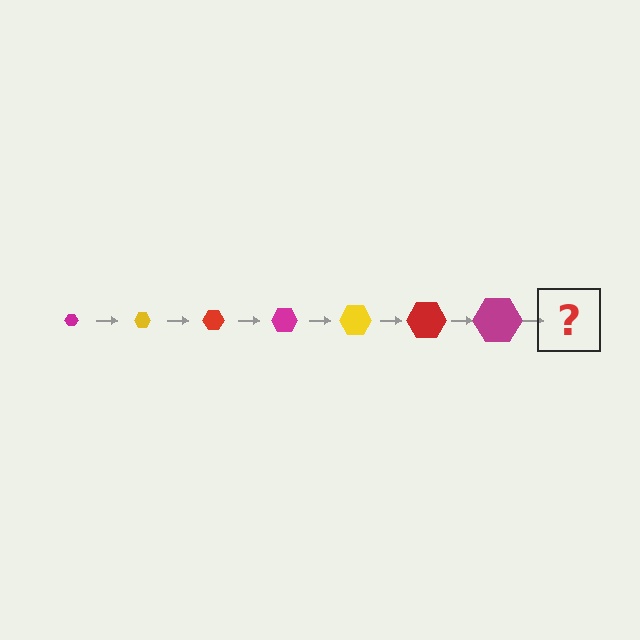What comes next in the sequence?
The next element should be a yellow hexagon, larger than the previous one.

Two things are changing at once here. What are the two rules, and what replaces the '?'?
The two rules are that the hexagon grows larger each step and the color cycles through magenta, yellow, and red. The '?' should be a yellow hexagon, larger than the previous one.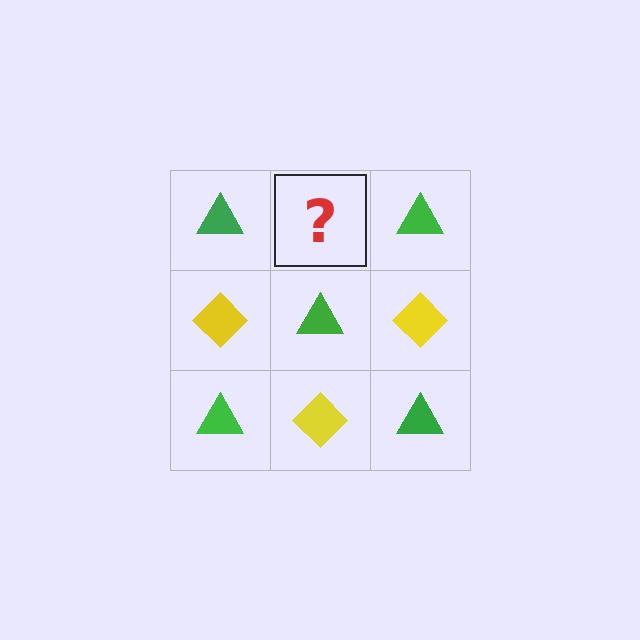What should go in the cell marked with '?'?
The missing cell should contain a yellow diamond.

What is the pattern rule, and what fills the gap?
The rule is that it alternates green triangle and yellow diamond in a checkerboard pattern. The gap should be filled with a yellow diamond.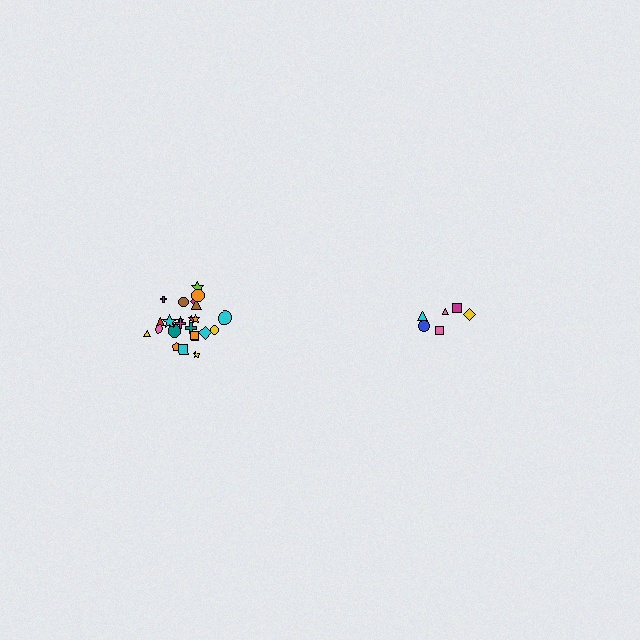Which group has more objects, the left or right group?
The left group.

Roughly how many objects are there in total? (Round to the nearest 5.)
Roughly 30 objects in total.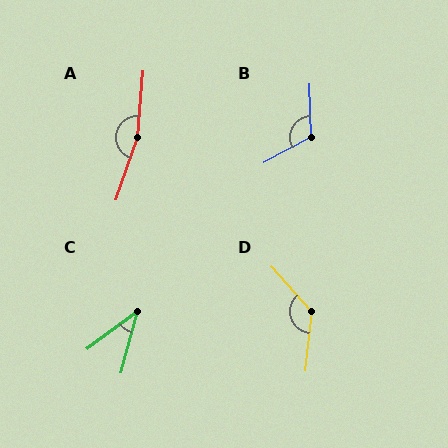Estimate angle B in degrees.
Approximately 117 degrees.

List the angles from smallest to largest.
C (38°), B (117°), D (132°), A (165°).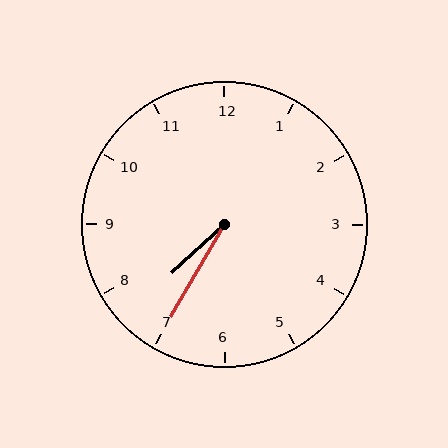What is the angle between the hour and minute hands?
Approximately 18 degrees.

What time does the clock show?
7:35.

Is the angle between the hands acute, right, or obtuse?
It is acute.